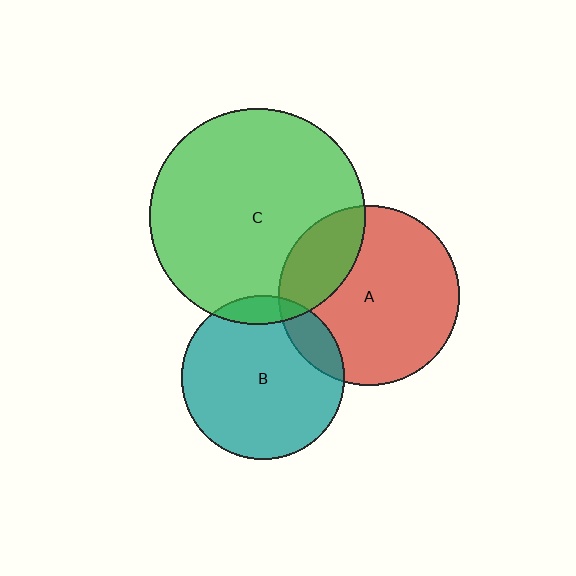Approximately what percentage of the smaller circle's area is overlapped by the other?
Approximately 25%.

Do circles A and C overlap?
Yes.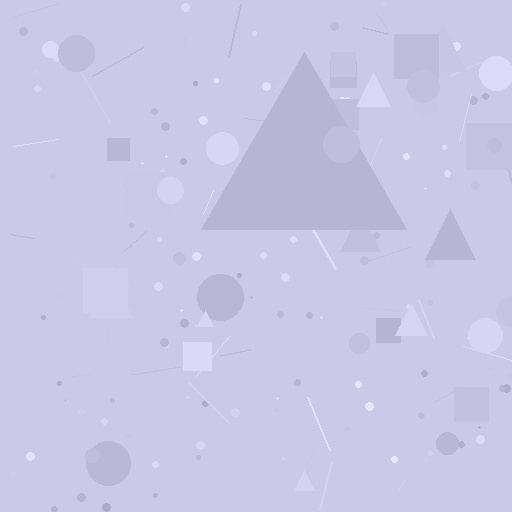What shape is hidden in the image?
A triangle is hidden in the image.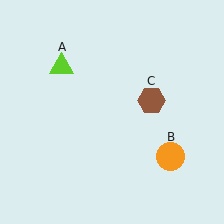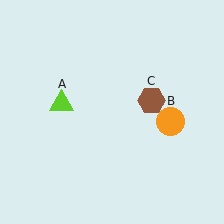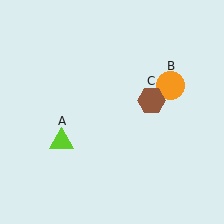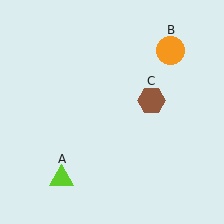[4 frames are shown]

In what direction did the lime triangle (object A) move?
The lime triangle (object A) moved down.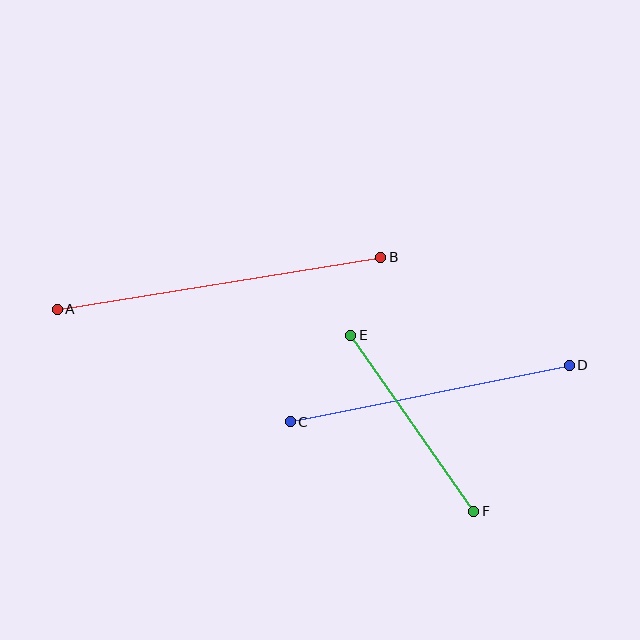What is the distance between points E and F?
The distance is approximately 215 pixels.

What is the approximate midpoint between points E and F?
The midpoint is at approximately (412, 423) pixels.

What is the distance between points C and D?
The distance is approximately 285 pixels.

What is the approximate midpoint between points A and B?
The midpoint is at approximately (219, 283) pixels.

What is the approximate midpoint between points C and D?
The midpoint is at approximately (430, 393) pixels.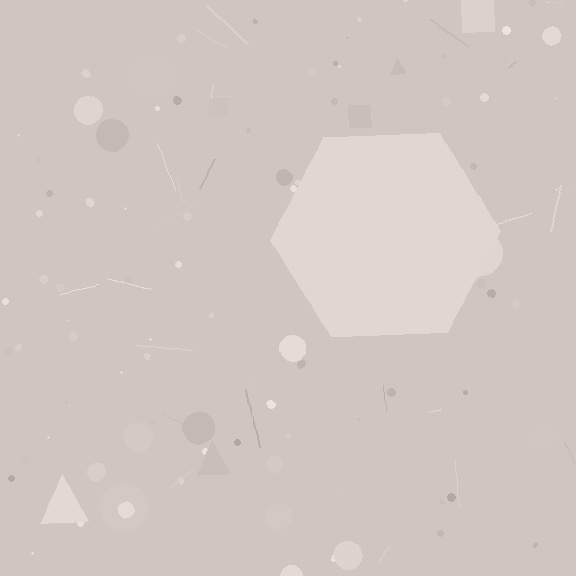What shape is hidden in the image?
A hexagon is hidden in the image.